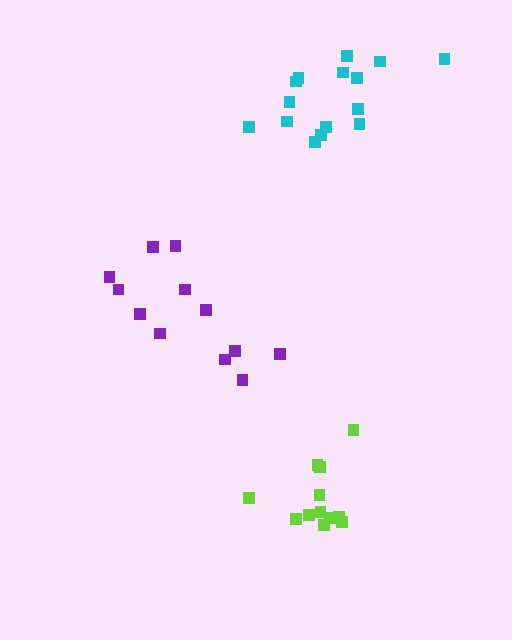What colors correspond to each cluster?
The clusters are colored: lime, purple, cyan.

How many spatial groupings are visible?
There are 3 spatial groupings.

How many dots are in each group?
Group 1: 12 dots, Group 2: 12 dots, Group 3: 15 dots (39 total).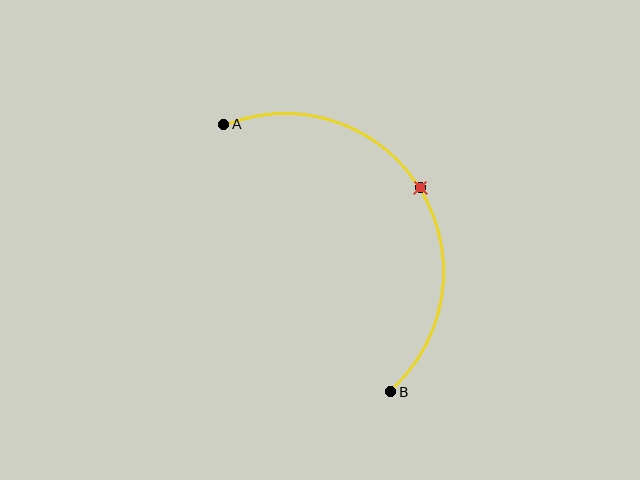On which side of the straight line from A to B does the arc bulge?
The arc bulges to the right of the straight line connecting A and B.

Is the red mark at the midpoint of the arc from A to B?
Yes. The red mark lies on the arc at equal arc-length from both A and B — it is the arc midpoint.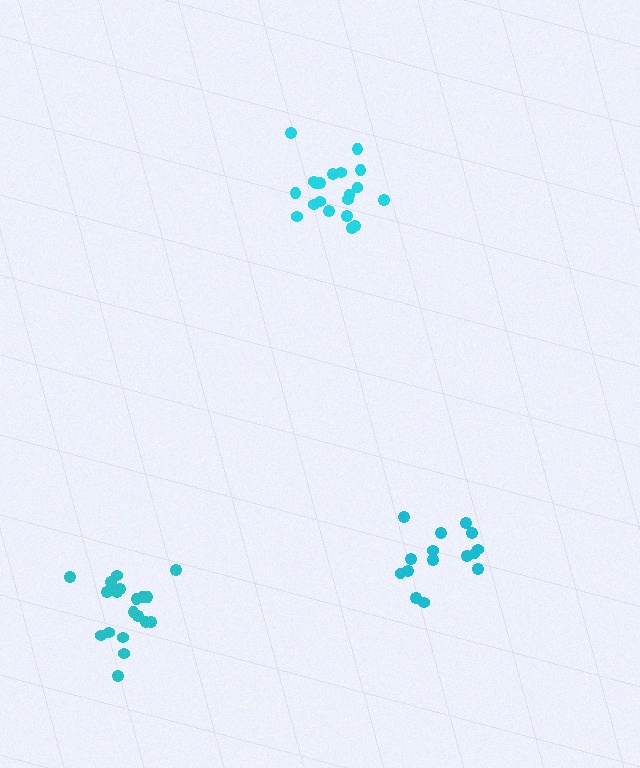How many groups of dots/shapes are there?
There are 3 groups.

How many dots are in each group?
Group 1: 15 dots, Group 2: 20 dots, Group 3: 19 dots (54 total).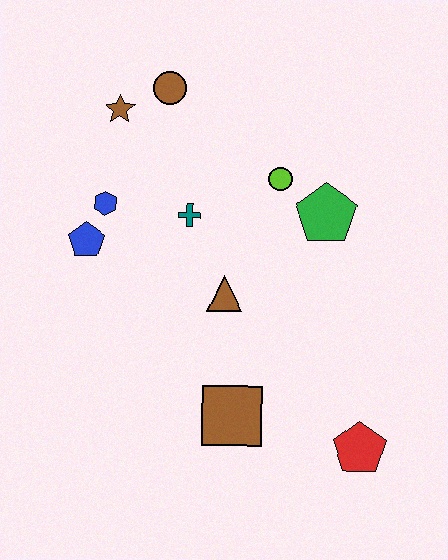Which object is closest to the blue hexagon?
The blue pentagon is closest to the blue hexagon.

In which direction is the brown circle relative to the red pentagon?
The brown circle is above the red pentagon.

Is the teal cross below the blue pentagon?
No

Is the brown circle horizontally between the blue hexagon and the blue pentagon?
No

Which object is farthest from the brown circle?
The red pentagon is farthest from the brown circle.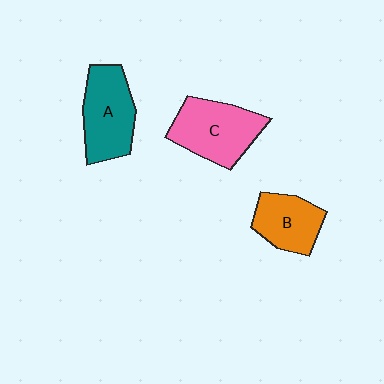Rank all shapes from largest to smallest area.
From largest to smallest: C (pink), A (teal), B (orange).